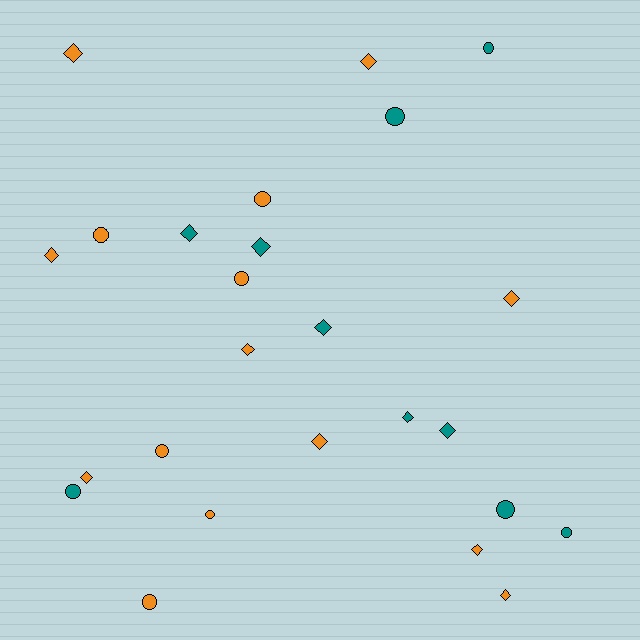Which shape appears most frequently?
Diamond, with 14 objects.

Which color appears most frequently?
Orange, with 15 objects.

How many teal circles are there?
There are 5 teal circles.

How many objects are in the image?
There are 25 objects.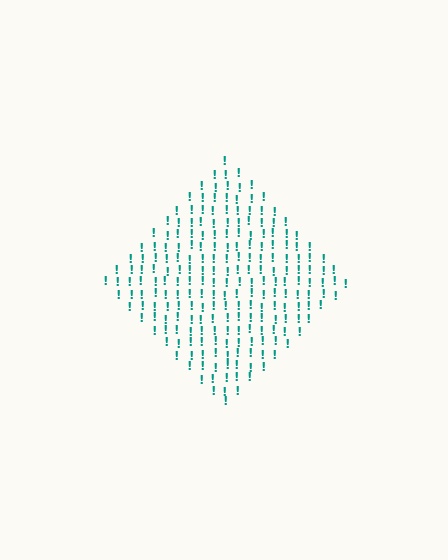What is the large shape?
The large shape is a diamond.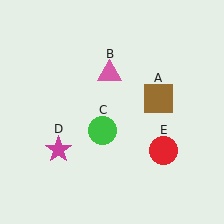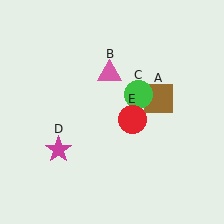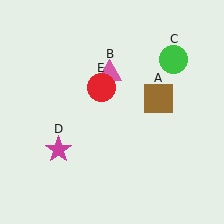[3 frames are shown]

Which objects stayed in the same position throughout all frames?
Brown square (object A) and pink triangle (object B) and magenta star (object D) remained stationary.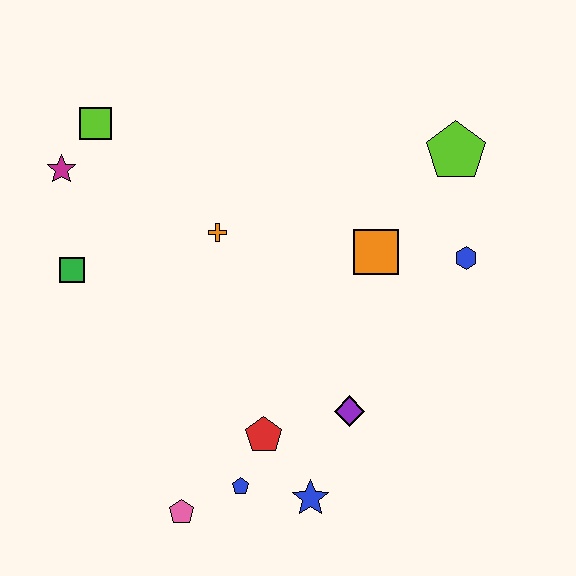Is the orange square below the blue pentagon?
No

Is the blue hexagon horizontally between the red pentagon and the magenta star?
No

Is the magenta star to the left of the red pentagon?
Yes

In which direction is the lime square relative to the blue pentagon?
The lime square is above the blue pentagon.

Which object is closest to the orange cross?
The green square is closest to the orange cross.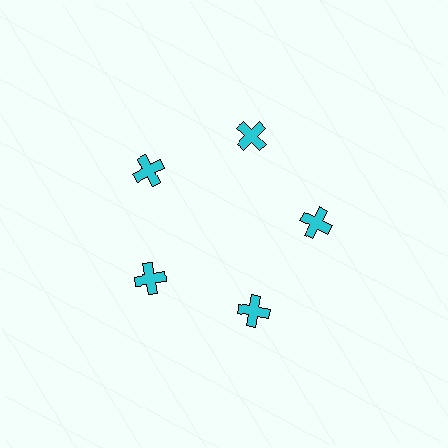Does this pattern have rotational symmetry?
Yes, this pattern has 5-fold rotational symmetry. It looks the same after rotating 72 degrees around the center.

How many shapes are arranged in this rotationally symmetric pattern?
There are 5 shapes, arranged in 5 groups of 1.